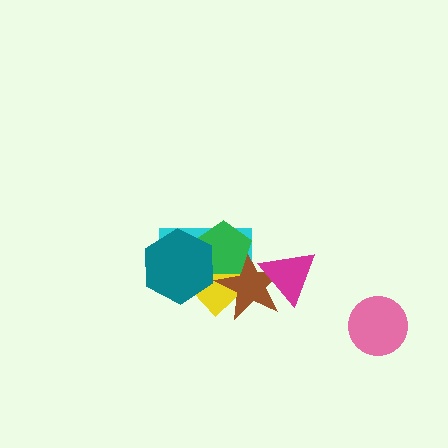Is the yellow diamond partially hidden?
Yes, it is partially covered by another shape.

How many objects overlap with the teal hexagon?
3 objects overlap with the teal hexagon.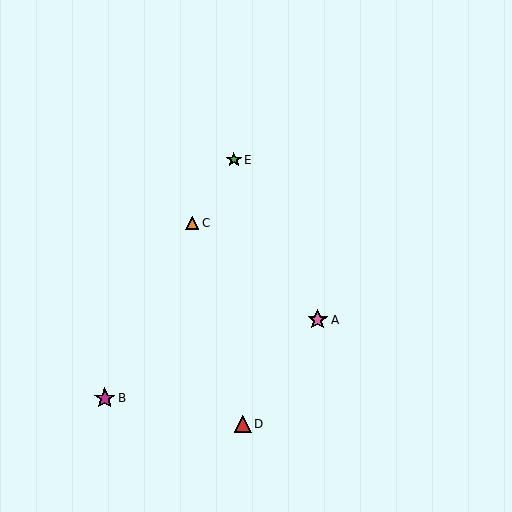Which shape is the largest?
The magenta star (labeled B) is the largest.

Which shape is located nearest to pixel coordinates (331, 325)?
The pink star (labeled A) at (318, 320) is nearest to that location.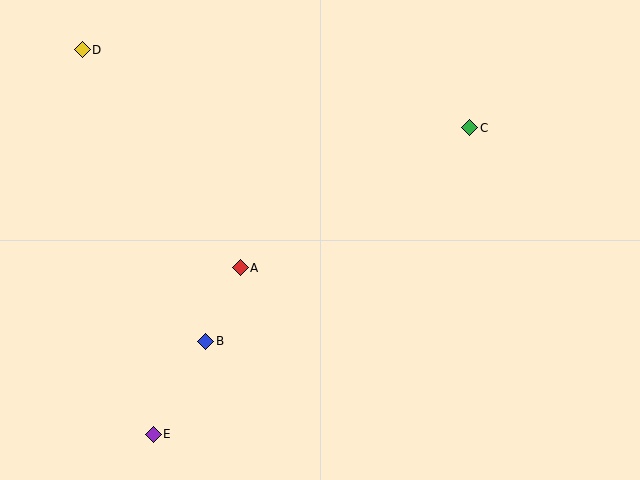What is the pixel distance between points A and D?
The distance between A and D is 269 pixels.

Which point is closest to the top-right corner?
Point C is closest to the top-right corner.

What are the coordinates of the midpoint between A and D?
The midpoint between A and D is at (161, 159).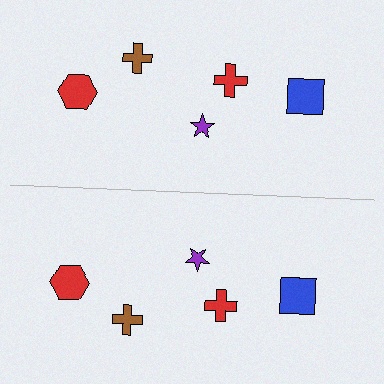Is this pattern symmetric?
Yes, this pattern has bilateral (reflection) symmetry.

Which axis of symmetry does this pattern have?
The pattern has a horizontal axis of symmetry running through the center of the image.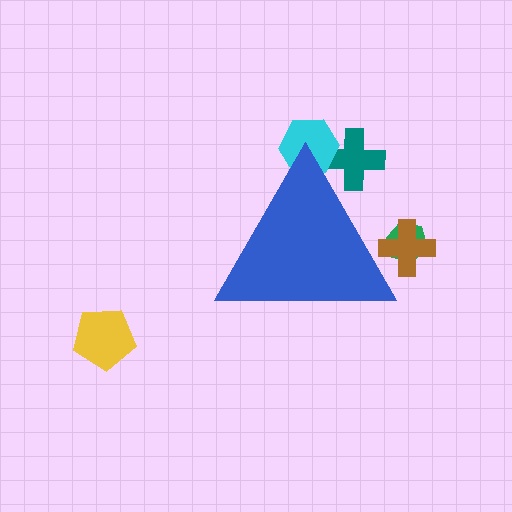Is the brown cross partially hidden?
Yes, the brown cross is partially hidden behind the blue triangle.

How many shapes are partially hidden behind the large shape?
4 shapes are partially hidden.